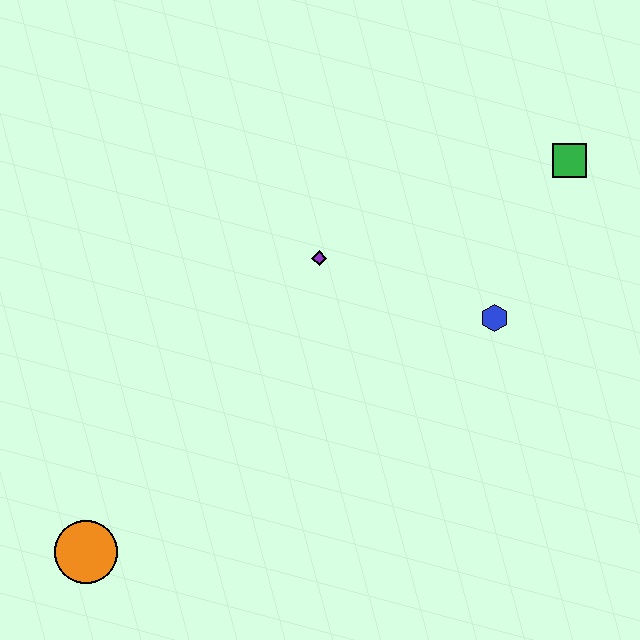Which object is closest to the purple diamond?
The blue hexagon is closest to the purple diamond.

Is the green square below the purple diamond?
No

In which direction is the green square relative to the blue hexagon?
The green square is above the blue hexagon.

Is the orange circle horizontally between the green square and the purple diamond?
No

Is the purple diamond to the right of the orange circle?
Yes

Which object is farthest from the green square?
The orange circle is farthest from the green square.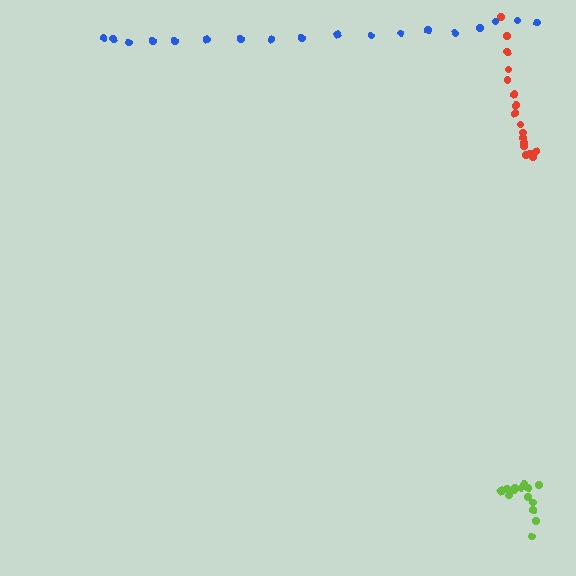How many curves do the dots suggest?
There are 3 distinct paths.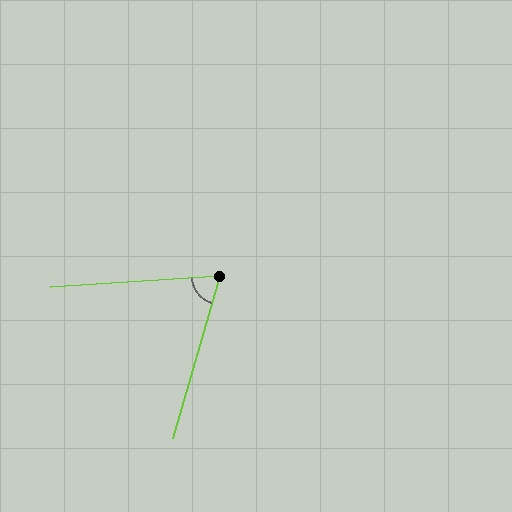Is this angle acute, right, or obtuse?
It is acute.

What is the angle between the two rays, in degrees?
Approximately 70 degrees.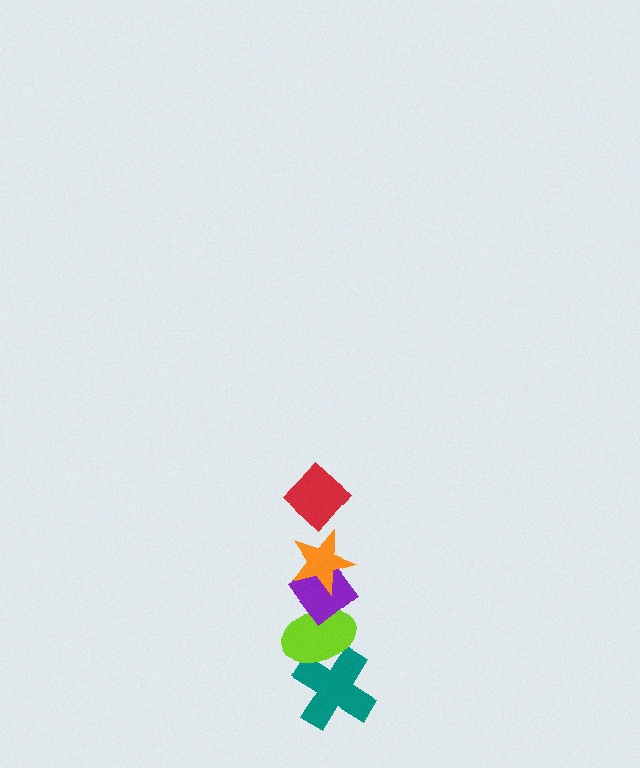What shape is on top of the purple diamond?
The orange star is on top of the purple diamond.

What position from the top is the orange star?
The orange star is 2nd from the top.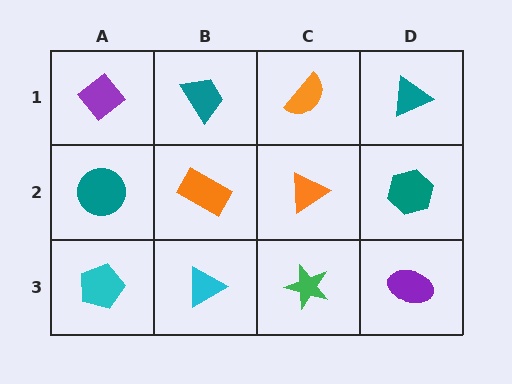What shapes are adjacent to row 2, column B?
A teal trapezoid (row 1, column B), a cyan triangle (row 3, column B), a teal circle (row 2, column A), an orange triangle (row 2, column C).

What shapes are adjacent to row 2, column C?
An orange semicircle (row 1, column C), a green star (row 3, column C), an orange rectangle (row 2, column B), a teal hexagon (row 2, column D).